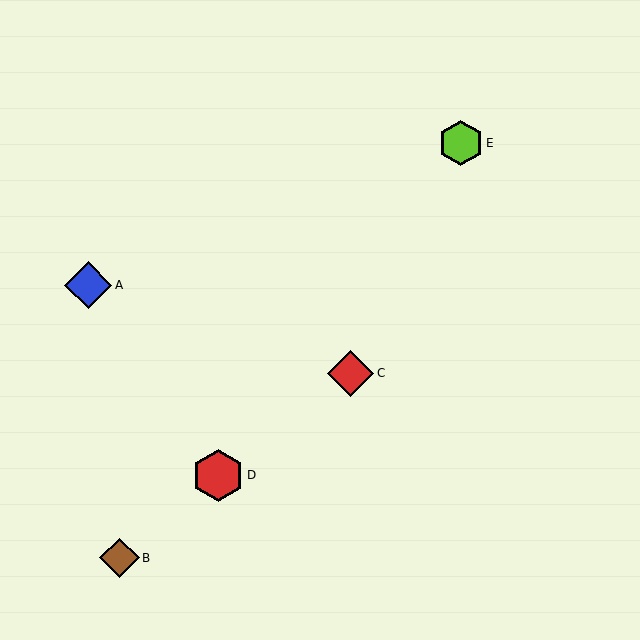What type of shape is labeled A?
Shape A is a blue diamond.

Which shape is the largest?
The red hexagon (labeled D) is the largest.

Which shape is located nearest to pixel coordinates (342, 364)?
The red diamond (labeled C) at (351, 373) is nearest to that location.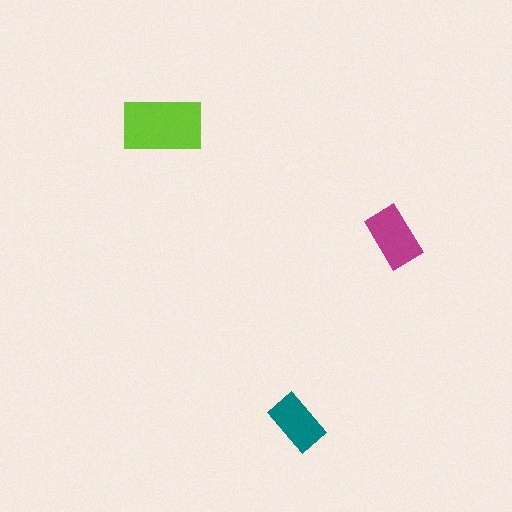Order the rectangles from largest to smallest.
the lime one, the magenta one, the teal one.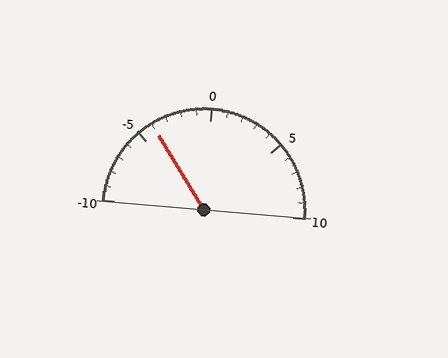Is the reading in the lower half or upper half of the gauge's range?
The reading is in the lower half of the range (-10 to 10).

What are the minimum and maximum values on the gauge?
The gauge ranges from -10 to 10.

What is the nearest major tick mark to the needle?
The nearest major tick mark is -5.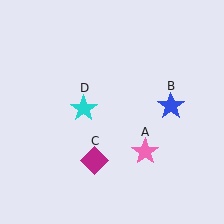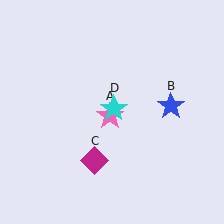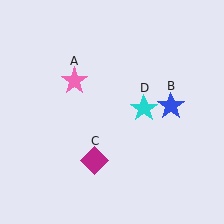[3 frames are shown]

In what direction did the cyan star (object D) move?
The cyan star (object D) moved right.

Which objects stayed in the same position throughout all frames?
Blue star (object B) and magenta diamond (object C) remained stationary.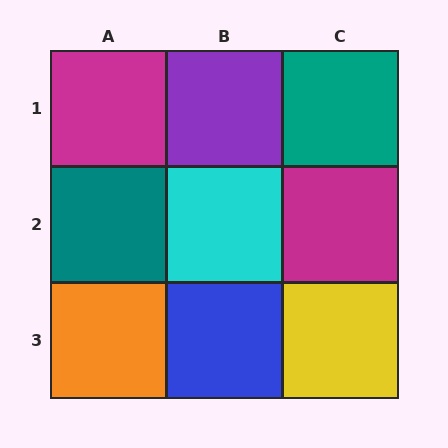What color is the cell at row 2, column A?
Teal.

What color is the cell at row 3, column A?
Orange.